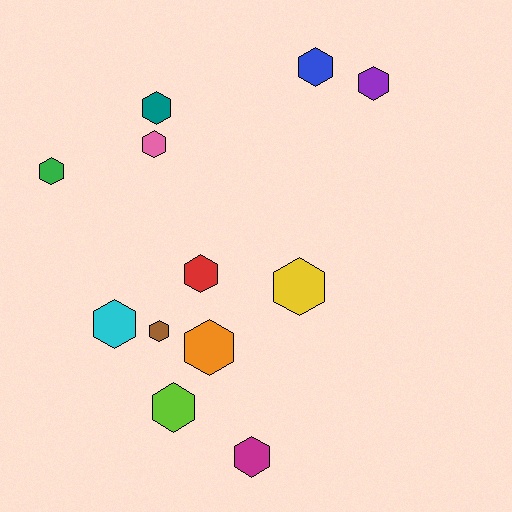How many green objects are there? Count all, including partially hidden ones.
There is 1 green object.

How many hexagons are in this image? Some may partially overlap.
There are 12 hexagons.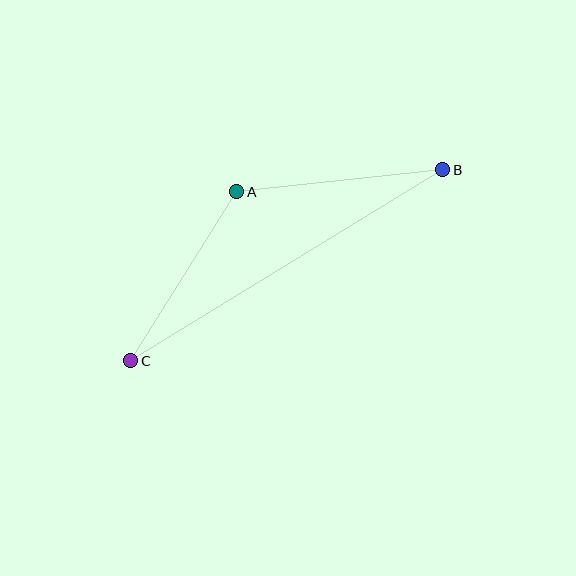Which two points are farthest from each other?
Points B and C are farthest from each other.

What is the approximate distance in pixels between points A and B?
The distance between A and B is approximately 207 pixels.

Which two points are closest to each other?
Points A and C are closest to each other.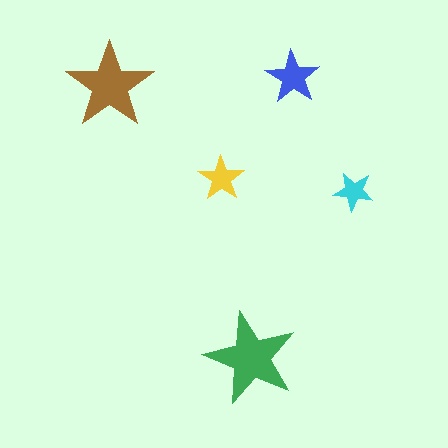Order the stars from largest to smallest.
the green one, the brown one, the blue one, the yellow one, the cyan one.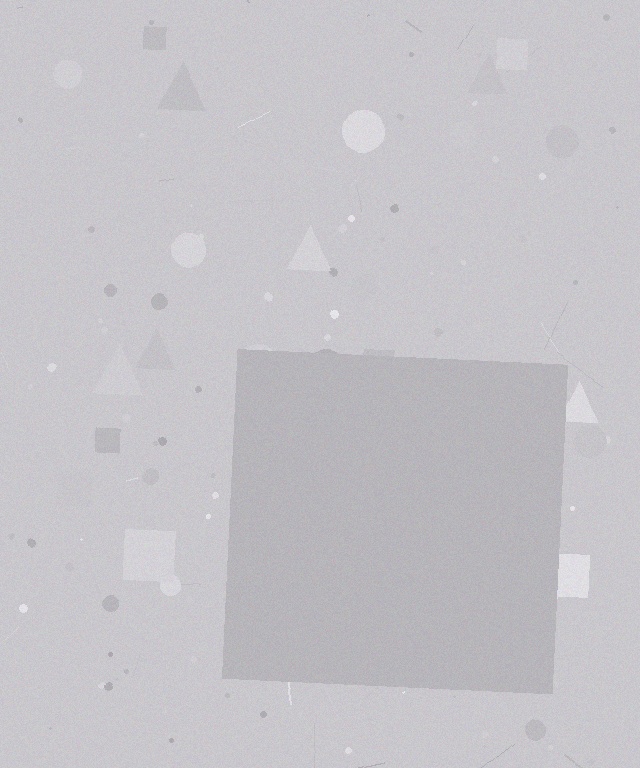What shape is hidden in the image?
A square is hidden in the image.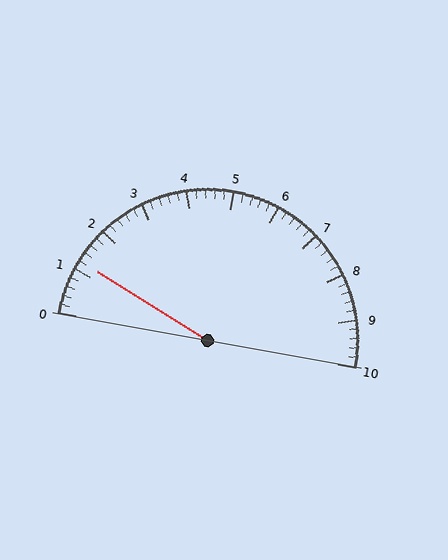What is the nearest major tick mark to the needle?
The nearest major tick mark is 1.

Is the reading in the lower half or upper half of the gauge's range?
The reading is in the lower half of the range (0 to 10).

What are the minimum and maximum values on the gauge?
The gauge ranges from 0 to 10.